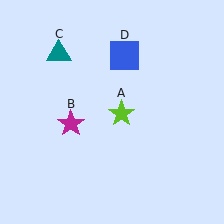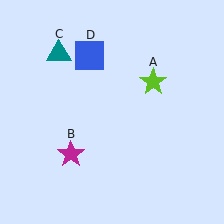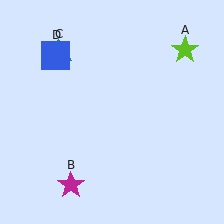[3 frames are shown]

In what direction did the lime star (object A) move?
The lime star (object A) moved up and to the right.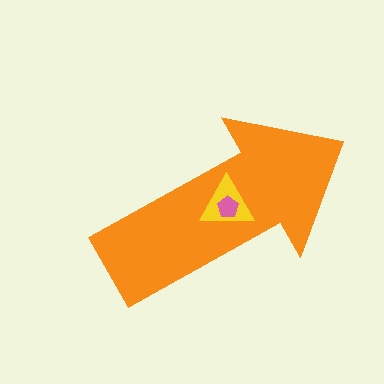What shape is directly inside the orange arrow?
The yellow triangle.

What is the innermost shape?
The pink pentagon.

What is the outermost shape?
The orange arrow.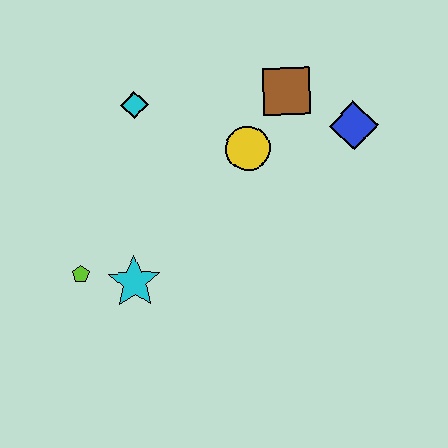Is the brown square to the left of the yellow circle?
No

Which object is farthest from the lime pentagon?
The blue diamond is farthest from the lime pentagon.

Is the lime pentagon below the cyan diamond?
Yes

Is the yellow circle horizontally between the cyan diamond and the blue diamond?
Yes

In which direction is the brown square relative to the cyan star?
The brown square is above the cyan star.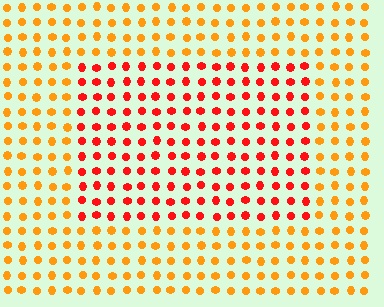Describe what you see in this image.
The image is filled with small orange elements in a uniform arrangement. A rectangle-shaped region is visible where the elements are tinted to a slightly different hue, forming a subtle color boundary.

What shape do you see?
I see a rectangle.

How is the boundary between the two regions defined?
The boundary is defined purely by a slight shift in hue (about 36 degrees). Spacing, size, and orientation are identical on both sides.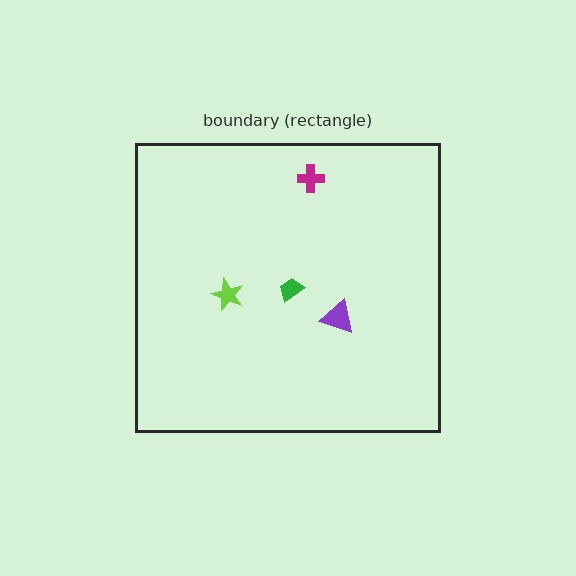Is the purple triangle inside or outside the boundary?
Inside.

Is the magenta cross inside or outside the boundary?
Inside.